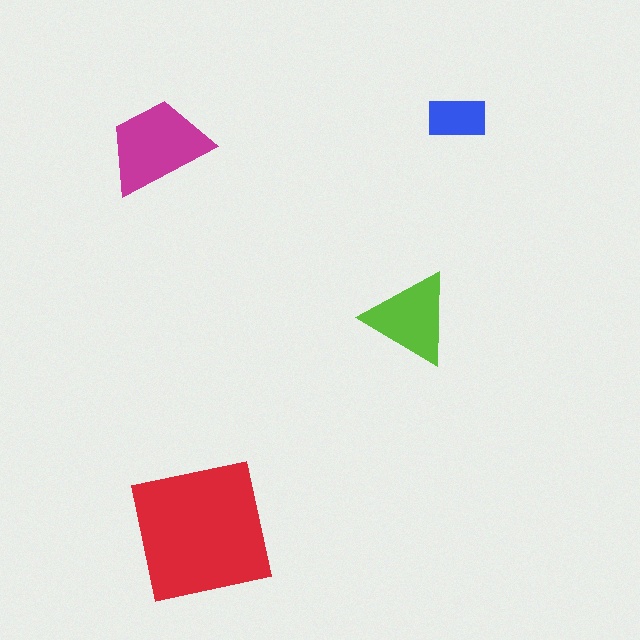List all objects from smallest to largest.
The blue rectangle, the lime triangle, the magenta trapezoid, the red square.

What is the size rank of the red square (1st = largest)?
1st.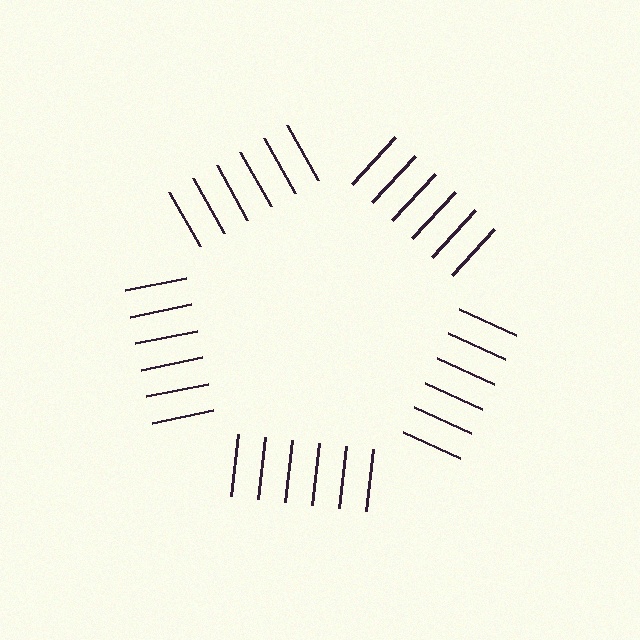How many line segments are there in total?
30 — 6 along each of the 5 edges.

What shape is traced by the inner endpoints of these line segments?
An illusory pentagon — the line segments terminate on its edges but no continuous stroke is drawn.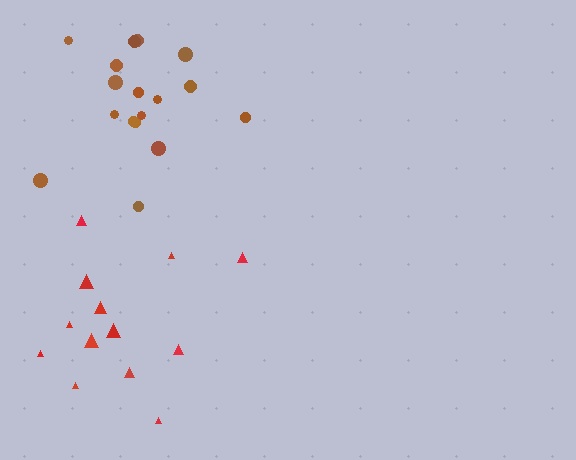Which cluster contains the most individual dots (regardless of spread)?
Brown (17).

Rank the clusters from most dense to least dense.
brown, red.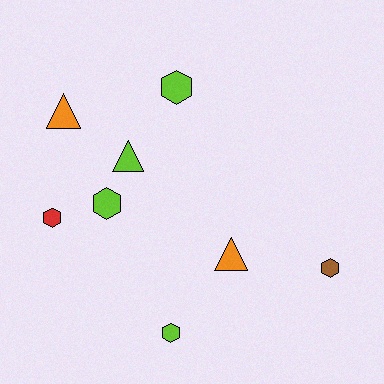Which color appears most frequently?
Lime, with 4 objects.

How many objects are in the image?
There are 8 objects.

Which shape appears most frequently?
Hexagon, with 5 objects.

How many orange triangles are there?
There are 2 orange triangles.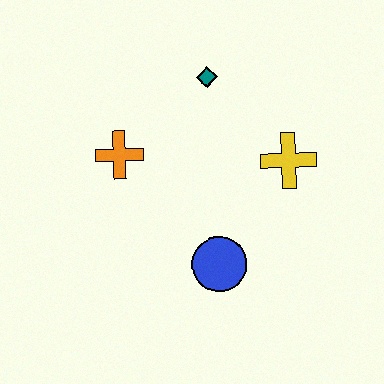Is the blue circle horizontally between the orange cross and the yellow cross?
Yes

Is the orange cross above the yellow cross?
Yes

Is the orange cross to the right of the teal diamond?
No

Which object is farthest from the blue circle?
The teal diamond is farthest from the blue circle.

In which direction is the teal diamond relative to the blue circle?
The teal diamond is above the blue circle.